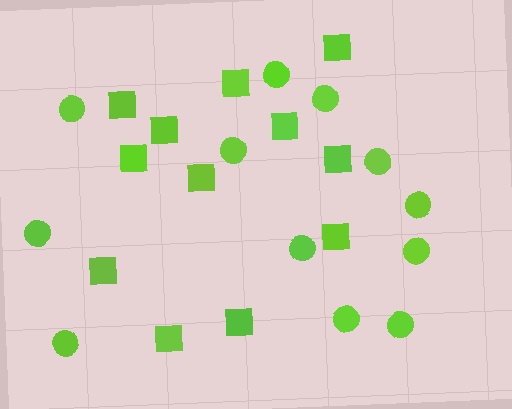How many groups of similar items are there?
There are 2 groups: one group of circles (12) and one group of squares (12).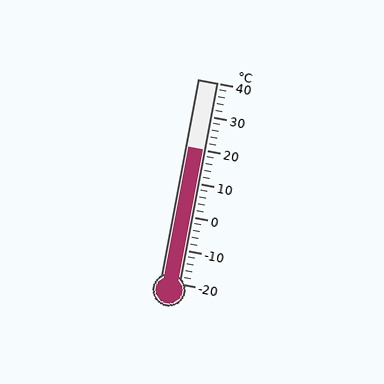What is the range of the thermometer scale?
The thermometer scale ranges from -20°C to 40°C.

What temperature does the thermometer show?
The thermometer shows approximately 20°C.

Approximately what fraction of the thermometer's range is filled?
The thermometer is filled to approximately 65% of its range.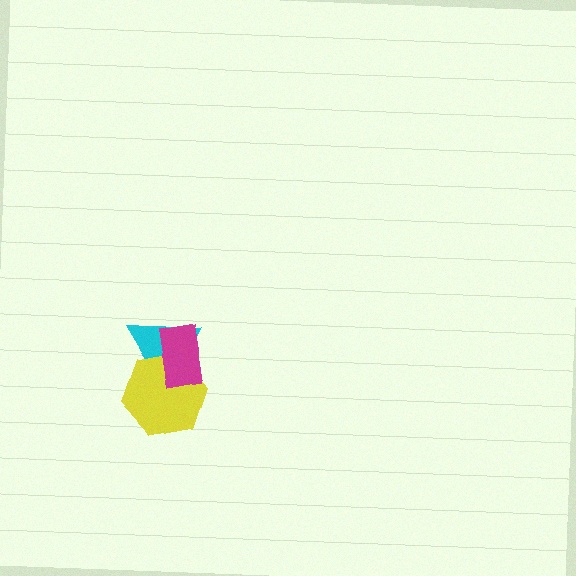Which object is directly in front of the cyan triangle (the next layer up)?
The yellow hexagon is directly in front of the cyan triangle.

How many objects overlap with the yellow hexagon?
2 objects overlap with the yellow hexagon.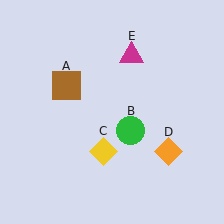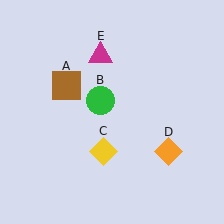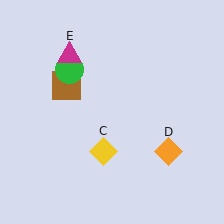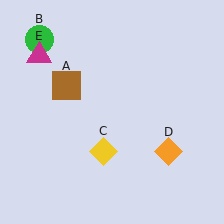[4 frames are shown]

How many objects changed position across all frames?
2 objects changed position: green circle (object B), magenta triangle (object E).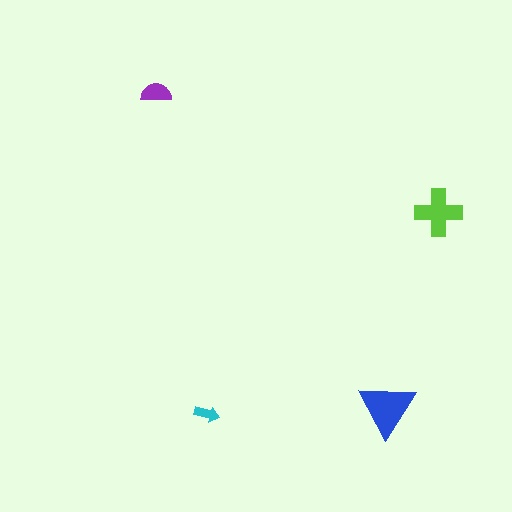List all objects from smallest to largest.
The cyan arrow, the purple semicircle, the lime cross, the blue triangle.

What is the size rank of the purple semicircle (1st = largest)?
3rd.